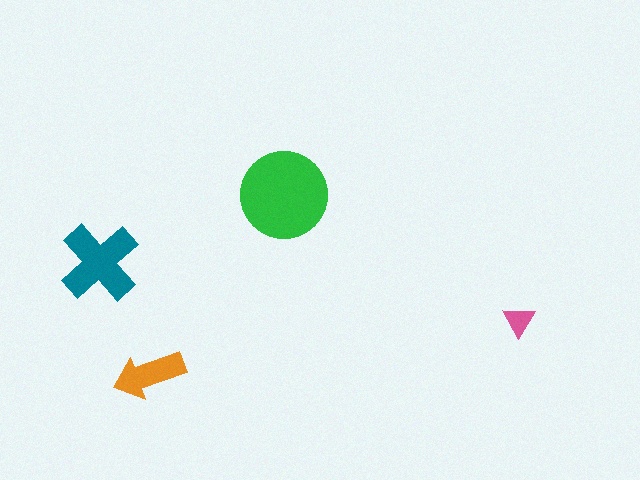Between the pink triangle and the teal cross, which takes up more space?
The teal cross.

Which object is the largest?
The green circle.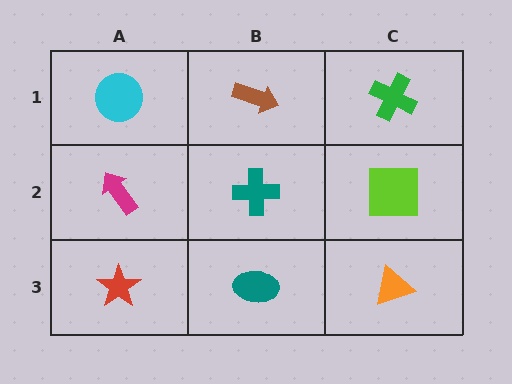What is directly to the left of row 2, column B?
A magenta arrow.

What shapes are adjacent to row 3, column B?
A teal cross (row 2, column B), a red star (row 3, column A), an orange triangle (row 3, column C).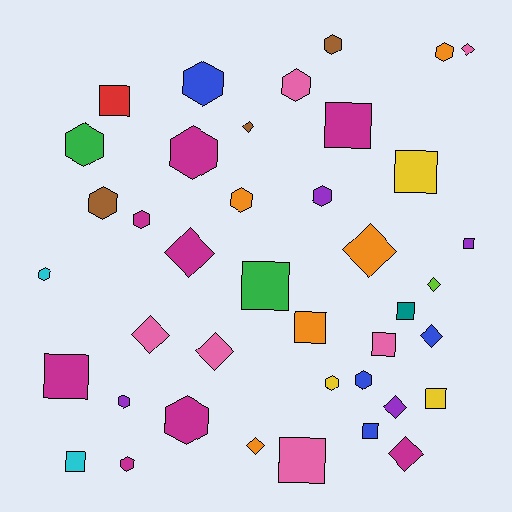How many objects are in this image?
There are 40 objects.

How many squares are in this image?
There are 13 squares.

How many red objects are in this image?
There is 1 red object.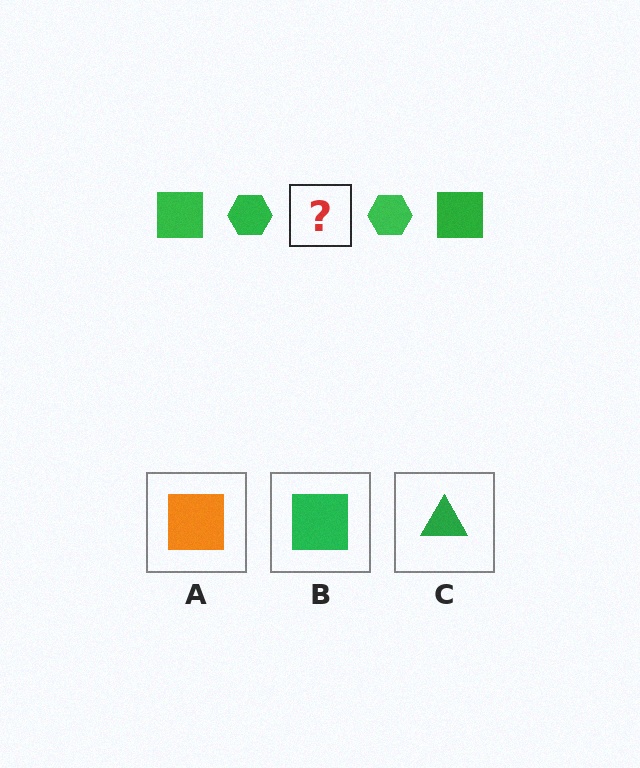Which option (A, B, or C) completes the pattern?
B.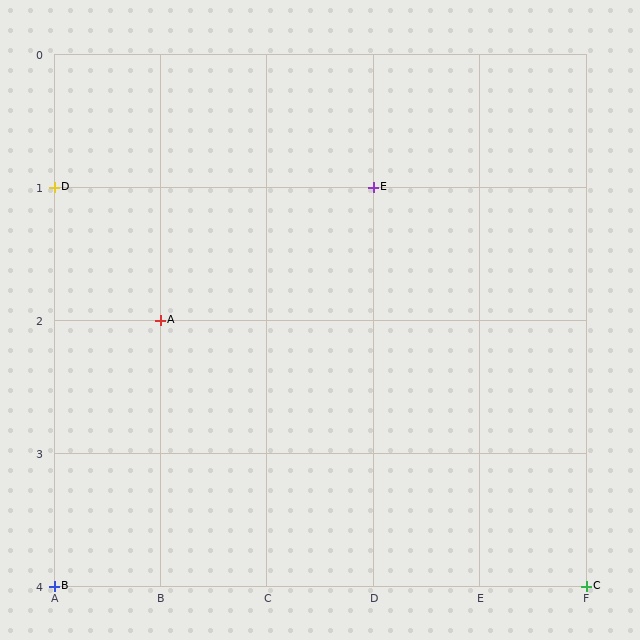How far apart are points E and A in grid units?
Points E and A are 2 columns and 1 row apart (about 2.2 grid units diagonally).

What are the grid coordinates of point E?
Point E is at grid coordinates (D, 1).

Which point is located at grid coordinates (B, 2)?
Point A is at (B, 2).